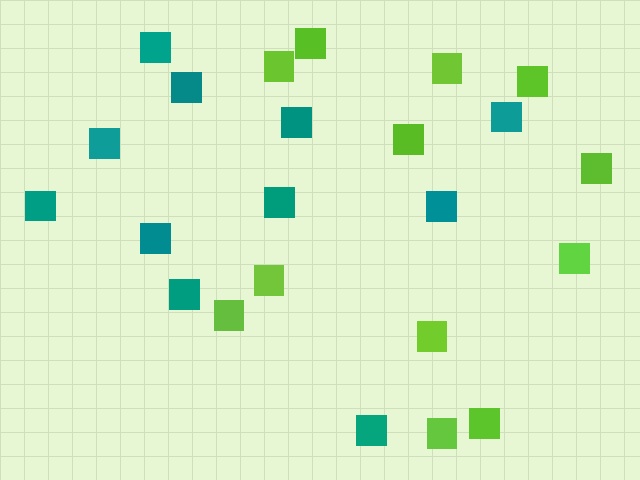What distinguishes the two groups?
There are 2 groups: one group of teal squares (11) and one group of lime squares (12).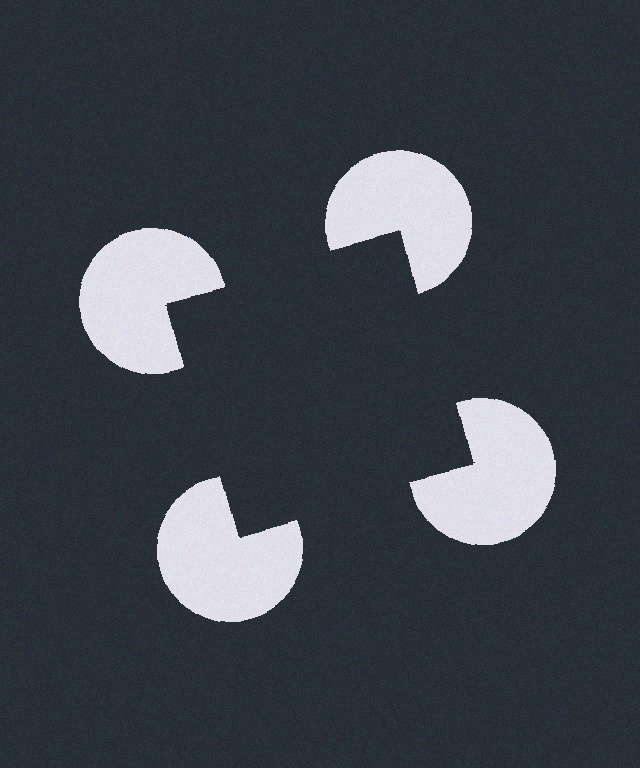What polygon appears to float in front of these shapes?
An illusory square — its edges are inferred from the aligned wedge cuts in the pac-man discs, not physically drawn.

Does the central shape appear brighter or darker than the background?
It typically appears slightly darker than the background, even though no actual brightness change is drawn.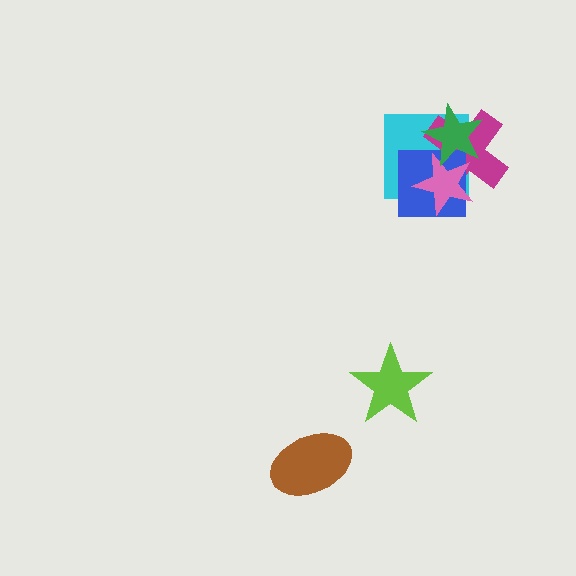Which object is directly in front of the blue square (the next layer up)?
The pink star is directly in front of the blue square.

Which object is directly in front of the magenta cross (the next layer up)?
The blue square is directly in front of the magenta cross.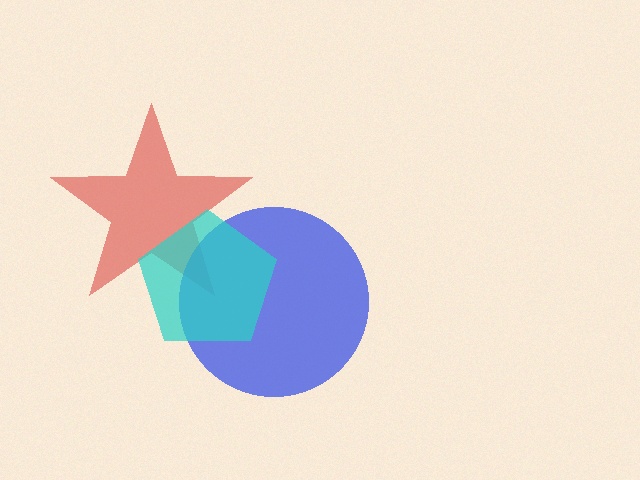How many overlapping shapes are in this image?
There are 3 overlapping shapes in the image.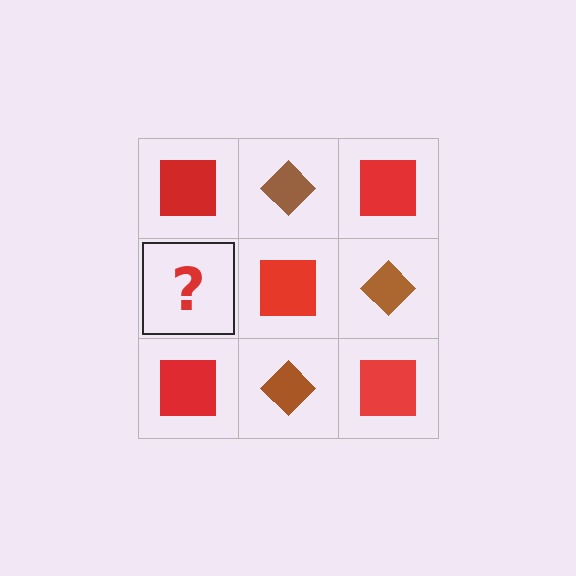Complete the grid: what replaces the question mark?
The question mark should be replaced with a brown diamond.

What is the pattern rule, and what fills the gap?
The rule is that it alternates red square and brown diamond in a checkerboard pattern. The gap should be filled with a brown diamond.